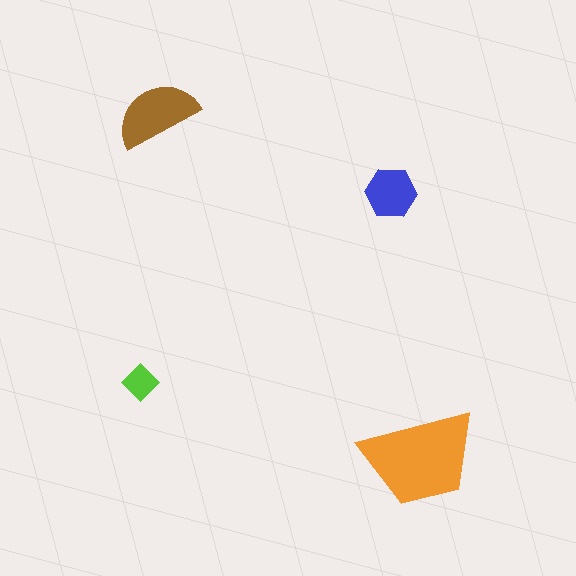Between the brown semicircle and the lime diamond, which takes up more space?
The brown semicircle.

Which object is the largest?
The orange trapezoid.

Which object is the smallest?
The lime diamond.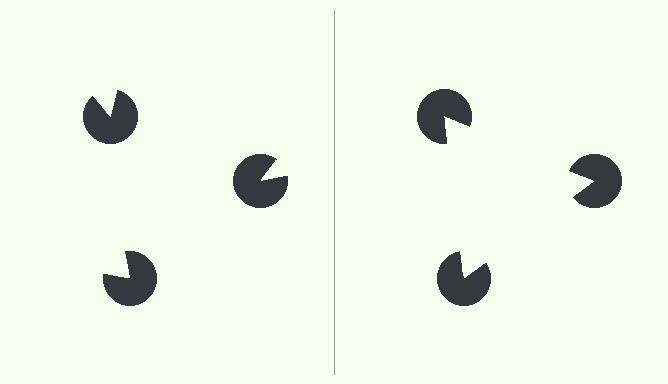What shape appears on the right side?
An illusory triangle.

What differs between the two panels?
The pac-man discs are positioned identically on both sides; only the wedge orientations differ. On the right they align to a triangle; on the left they are misaligned.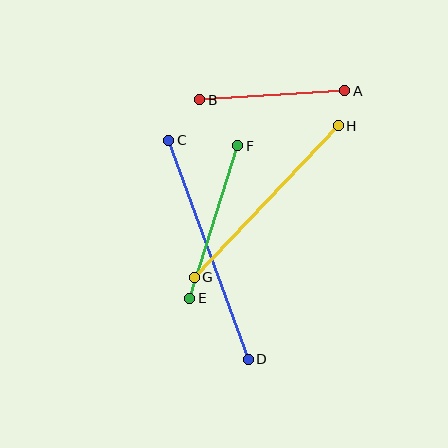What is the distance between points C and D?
The distance is approximately 233 pixels.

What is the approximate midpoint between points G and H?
The midpoint is at approximately (266, 202) pixels.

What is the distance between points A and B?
The distance is approximately 145 pixels.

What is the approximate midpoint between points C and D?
The midpoint is at approximately (208, 250) pixels.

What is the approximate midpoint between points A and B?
The midpoint is at approximately (272, 95) pixels.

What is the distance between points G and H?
The distance is approximately 209 pixels.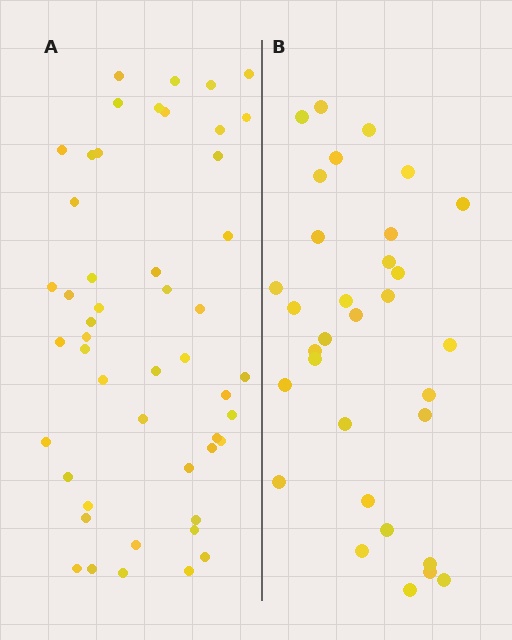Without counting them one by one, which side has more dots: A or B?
Region A (the left region) has more dots.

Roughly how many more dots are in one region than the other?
Region A has approximately 15 more dots than region B.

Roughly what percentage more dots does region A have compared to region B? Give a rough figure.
About 55% more.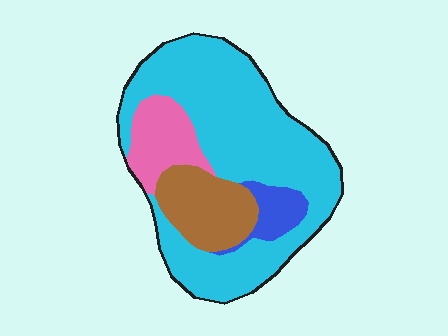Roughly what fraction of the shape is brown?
Brown covers about 15% of the shape.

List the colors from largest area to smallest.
From largest to smallest: cyan, brown, pink, blue.